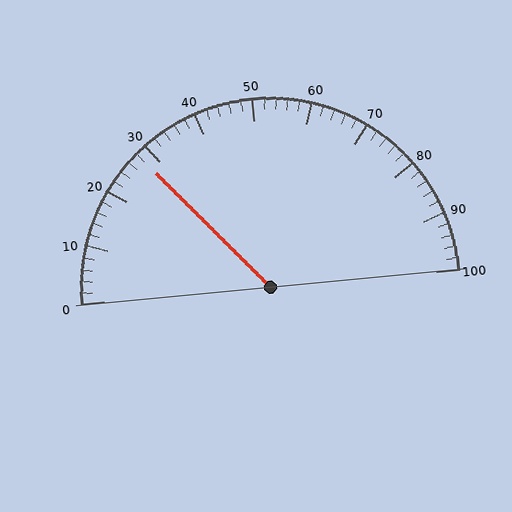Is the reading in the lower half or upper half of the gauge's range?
The reading is in the lower half of the range (0 to 100).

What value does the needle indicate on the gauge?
The needle indicates approximately 28.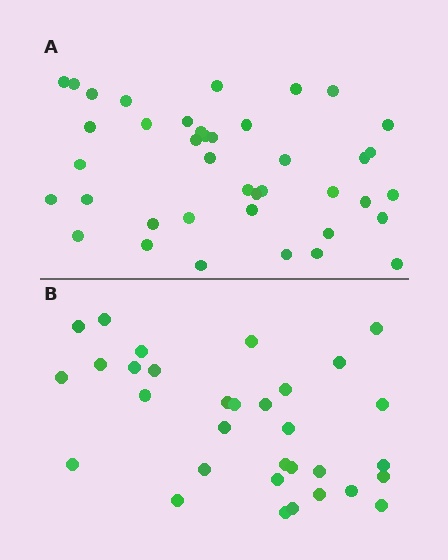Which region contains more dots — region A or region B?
Region A (the top region) has more dots.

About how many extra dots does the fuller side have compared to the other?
Region A has roughly 8 or so more dots than region B.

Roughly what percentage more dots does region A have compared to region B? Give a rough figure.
About 25% more.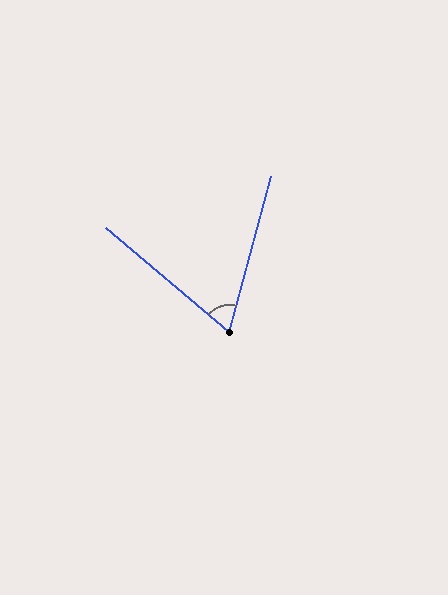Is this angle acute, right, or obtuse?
It is acute.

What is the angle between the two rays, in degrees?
Approximately 65 degrees.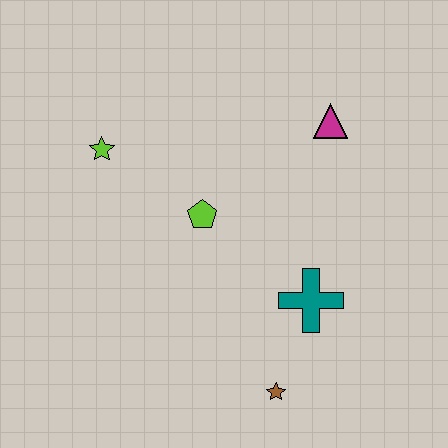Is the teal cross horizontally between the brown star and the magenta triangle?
Yes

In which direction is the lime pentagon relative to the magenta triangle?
The lime pentagon is to the left of the magenta triangle.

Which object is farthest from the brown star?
The lime star is farthest from the brown star.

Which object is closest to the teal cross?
The brown star is closest to the teal cross.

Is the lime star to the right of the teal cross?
No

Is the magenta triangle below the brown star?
No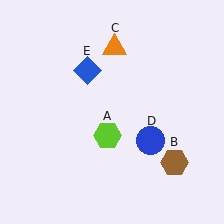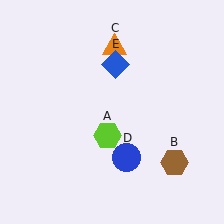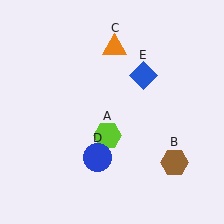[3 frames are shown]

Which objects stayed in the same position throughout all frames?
Lime hexagon (object A) and brown hexagon (object B) and orange triangle (object C) remained stationary.